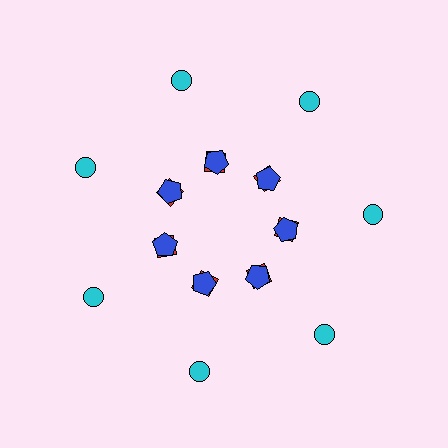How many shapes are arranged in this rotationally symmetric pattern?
There are 21 shapes, arranged in 7 groups of 3.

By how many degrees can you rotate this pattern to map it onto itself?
The pattern maps onto itself every 51 degrees of rotation.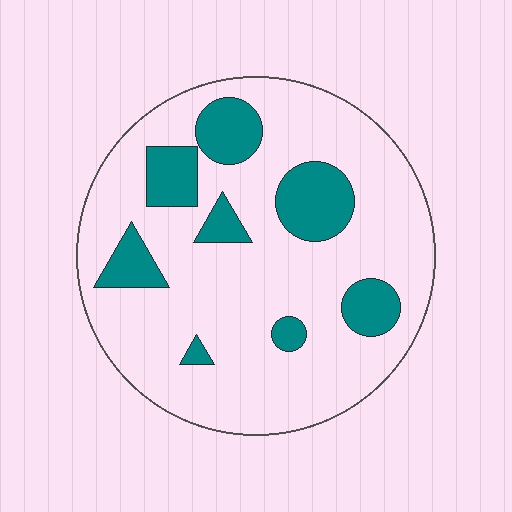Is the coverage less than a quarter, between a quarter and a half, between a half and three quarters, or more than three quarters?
Less than a quarter.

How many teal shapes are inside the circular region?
8.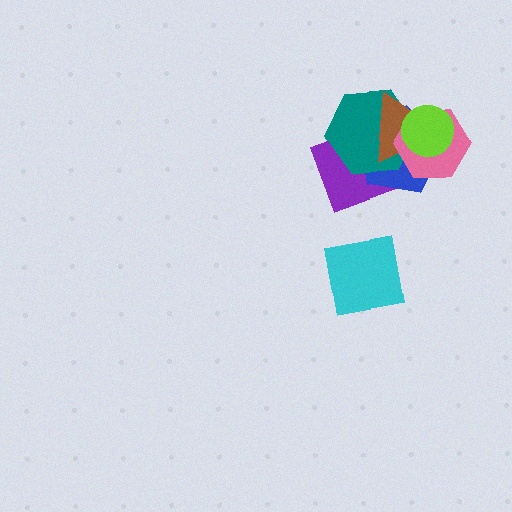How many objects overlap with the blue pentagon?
5 objects overlap with the blue pentagon.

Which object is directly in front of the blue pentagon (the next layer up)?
The teal hexagon is directly in front of the blue pentagon.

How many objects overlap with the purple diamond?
3 objects overlap with the purple diamond.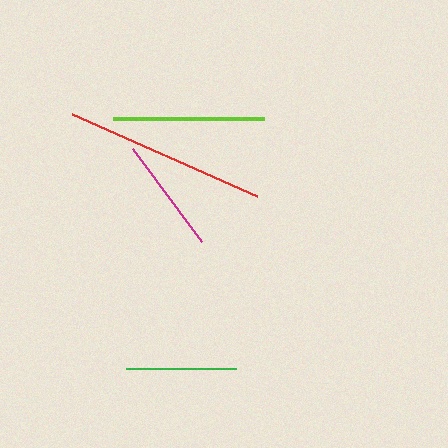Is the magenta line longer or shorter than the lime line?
The lime line is longer than the magenta line.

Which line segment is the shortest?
The green line is the shortest at approximately 109 pixels.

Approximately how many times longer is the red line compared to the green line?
The red line is approximately 1.9 times the length of the green line.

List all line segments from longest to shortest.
From longest to shortest: red, lime, magenta, green.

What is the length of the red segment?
The red segment is approximately 203 pixels long.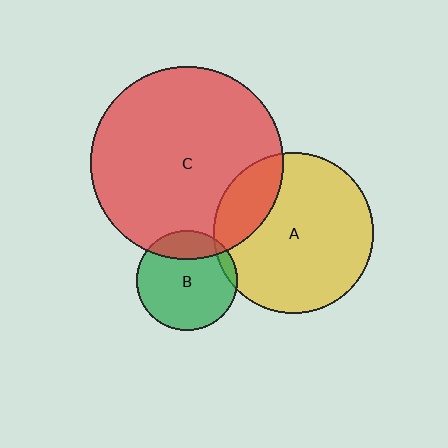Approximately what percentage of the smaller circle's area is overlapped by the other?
Approximately 5%.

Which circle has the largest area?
Circle C (red).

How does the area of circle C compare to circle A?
Approximately 1.4 times.